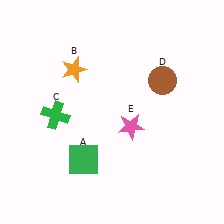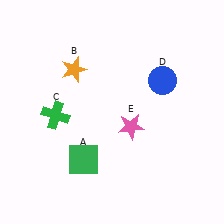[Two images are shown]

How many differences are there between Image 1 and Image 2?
There is 1 difference between the two images.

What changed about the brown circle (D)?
In Image 1, D is brown. In Image 2, it changed to blue.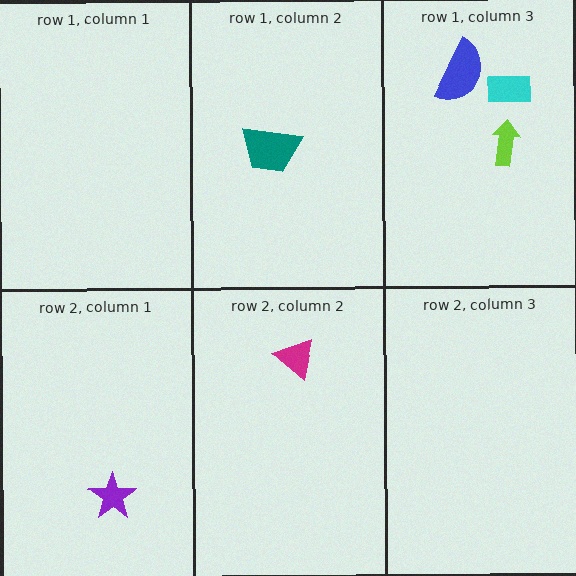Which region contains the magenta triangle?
The row 2, column 2 region.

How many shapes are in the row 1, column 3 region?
3.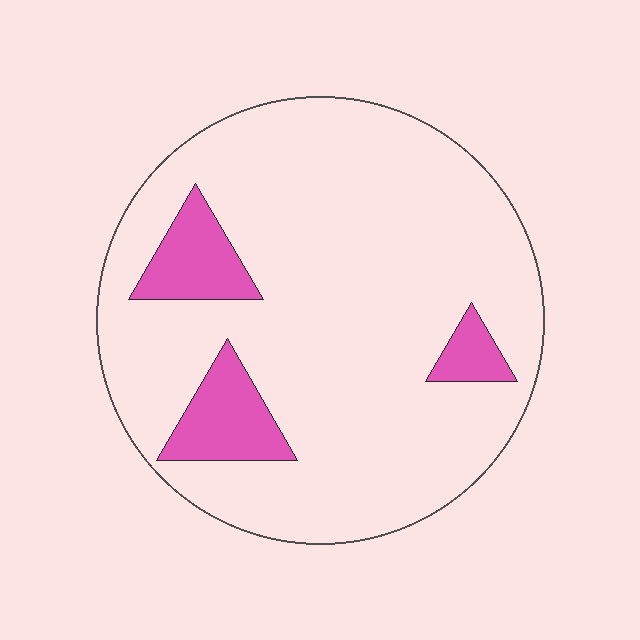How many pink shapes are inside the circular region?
3.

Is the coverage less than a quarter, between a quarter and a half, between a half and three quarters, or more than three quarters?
Less than a quarter.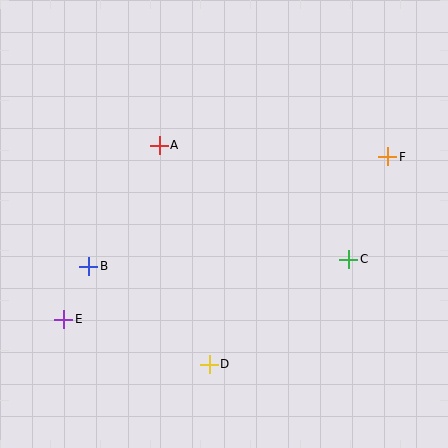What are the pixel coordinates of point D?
Point D is at (209, 364).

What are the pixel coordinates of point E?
Point E is at (64, 319).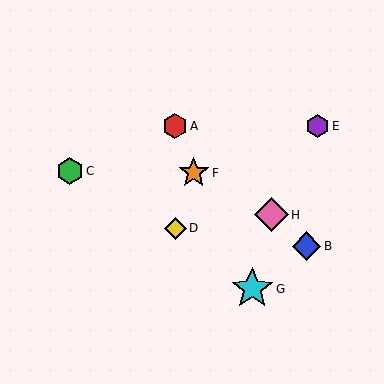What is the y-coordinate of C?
Object C is at y≈171.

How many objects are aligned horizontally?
2 objects (A, E) are aligned horizontally.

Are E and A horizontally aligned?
Yes, both are at y≈126.